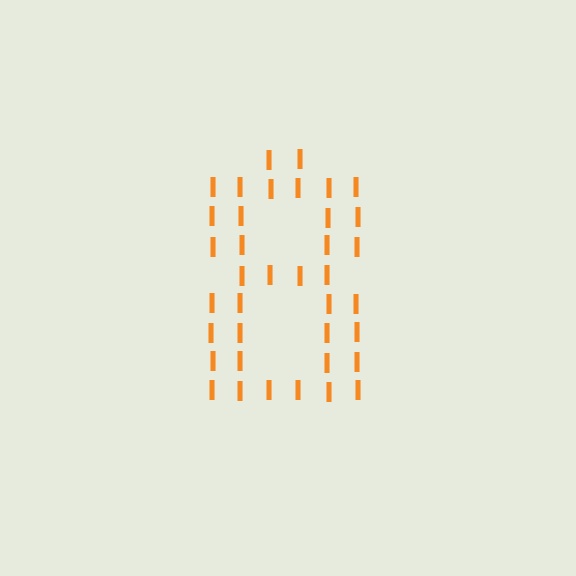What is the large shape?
The large shape is the digit 8.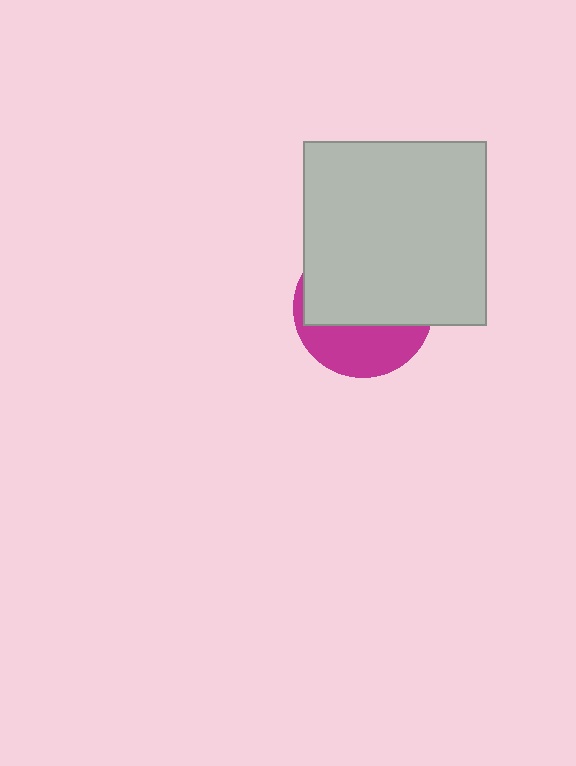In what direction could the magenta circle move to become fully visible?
The magenta circle could move down. That would shift it out from behind the light gray square entirely.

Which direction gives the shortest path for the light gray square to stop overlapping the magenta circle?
Moving up gives the shortest separation.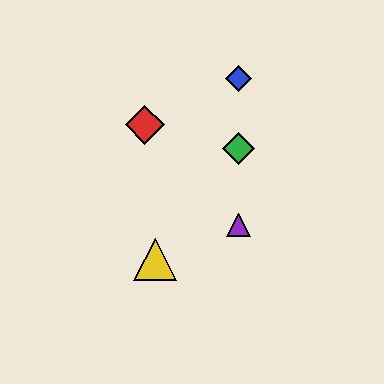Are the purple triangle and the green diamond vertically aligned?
Yes, both are at x≈238.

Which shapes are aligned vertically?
The blue diamond, the green diamond, the purple triangle are aligned vertically.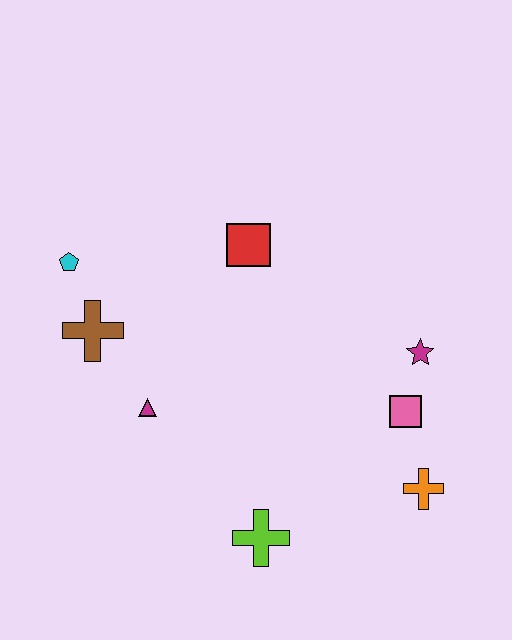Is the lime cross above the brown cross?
No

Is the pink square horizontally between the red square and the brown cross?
No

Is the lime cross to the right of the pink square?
No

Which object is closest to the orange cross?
The pink square is closest to the orange cross.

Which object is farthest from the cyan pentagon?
The orange cross is farthest from the cyan pentagon.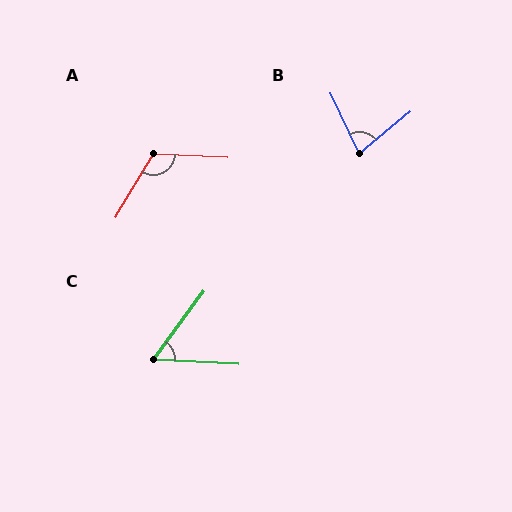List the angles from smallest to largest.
C (57°), B (76°), A (118°).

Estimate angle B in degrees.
Approximately 76 degrees.